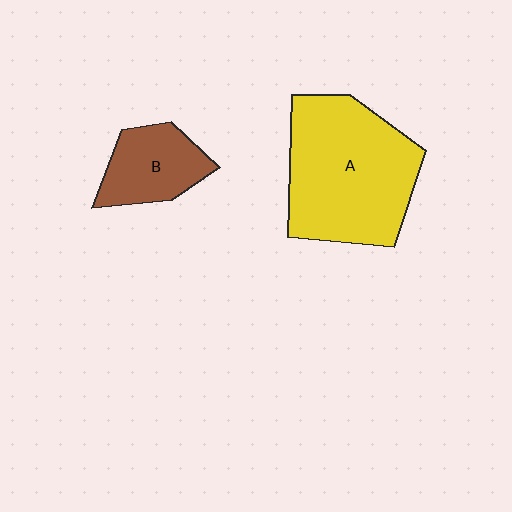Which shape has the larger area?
Shape A (yellow).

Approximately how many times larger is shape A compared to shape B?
Approximately 2.4 times.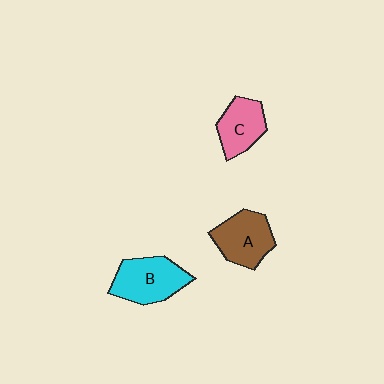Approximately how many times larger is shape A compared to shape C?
Approximately 1.2 times.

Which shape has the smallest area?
Shape C (pink).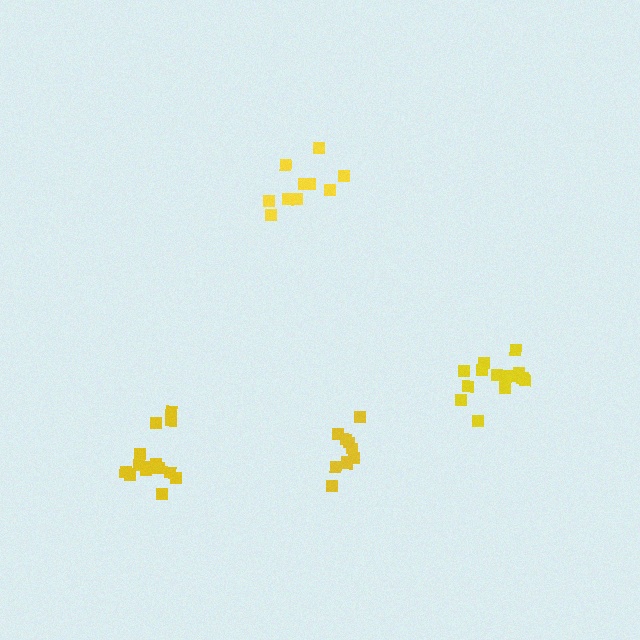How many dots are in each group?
Group 1: 9 dots, Group 2: 10 dots, Group 3: 15 dots, Group 4: 14 dots (48 total).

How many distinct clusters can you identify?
There are 4 distinct clusters.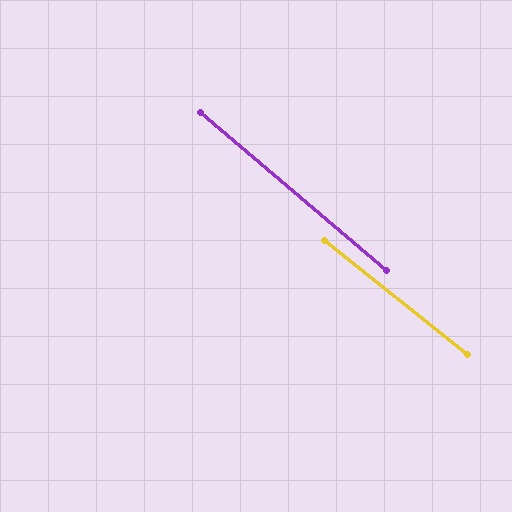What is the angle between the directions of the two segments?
Approximately 2 degrees.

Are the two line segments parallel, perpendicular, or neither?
Parallel — their directions differ by only 1.6°.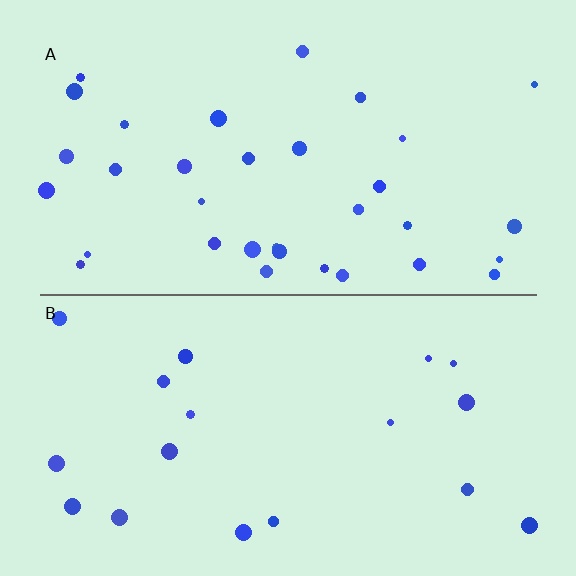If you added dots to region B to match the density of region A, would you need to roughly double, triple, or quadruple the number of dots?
Approximately double.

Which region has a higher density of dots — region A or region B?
A (the top).